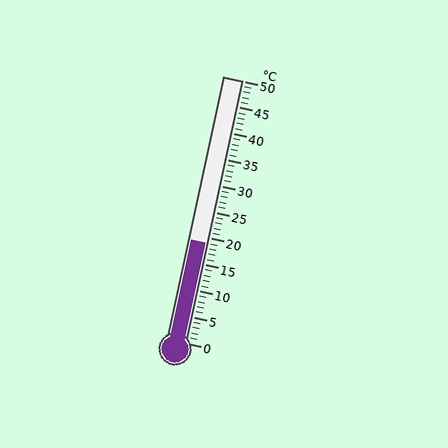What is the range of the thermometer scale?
The thermometer scale ranges from 0°C to 50°C.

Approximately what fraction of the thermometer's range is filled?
The thermometer is filled to approximately 40% of its range.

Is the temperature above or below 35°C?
The temperature is below 35°C.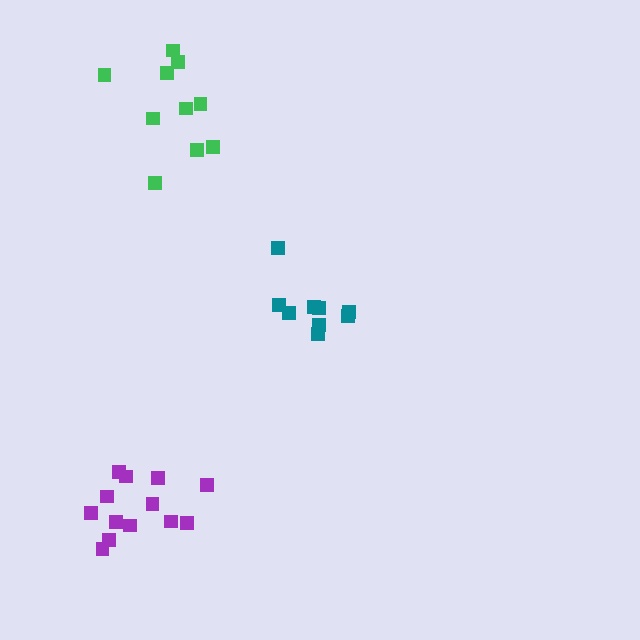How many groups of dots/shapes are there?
There are 3 groups.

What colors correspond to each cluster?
The clusters are colored: green, purple, teal.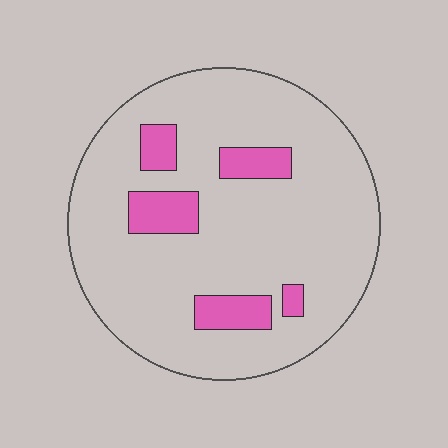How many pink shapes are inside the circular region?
5.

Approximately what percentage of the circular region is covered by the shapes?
Approximately 15%.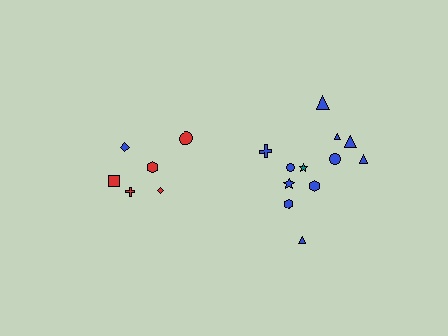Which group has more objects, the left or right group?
The right group.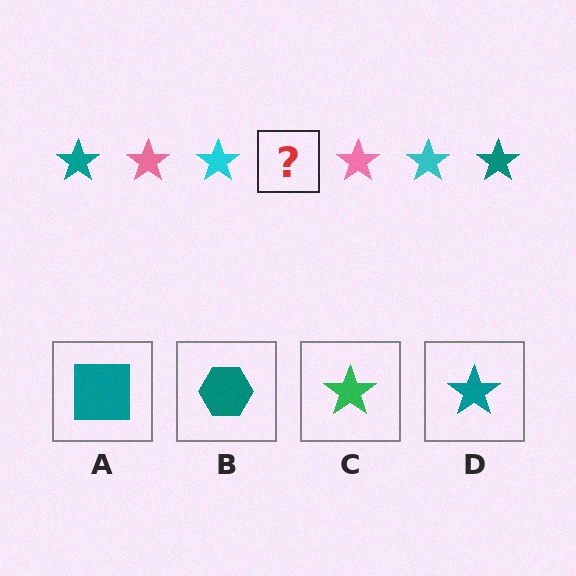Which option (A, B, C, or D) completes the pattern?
D.